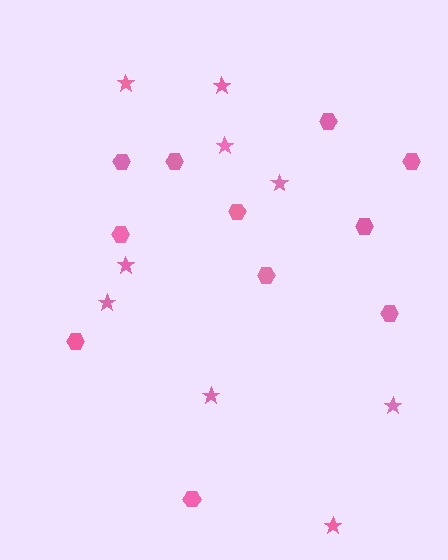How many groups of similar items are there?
There are 2 groups: one group of hexagons (11) and one group of stars (9).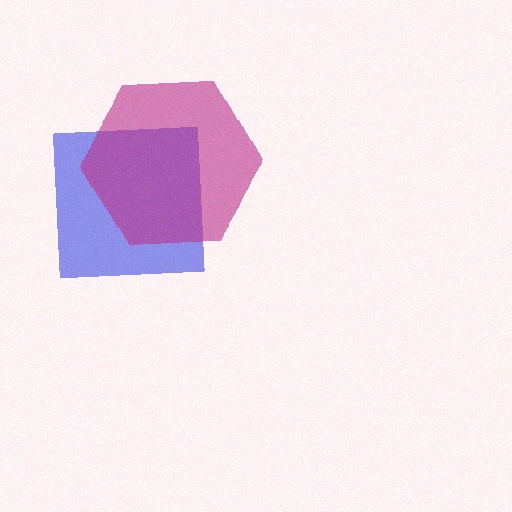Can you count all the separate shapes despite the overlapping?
Yes, there are 2 separate shapes.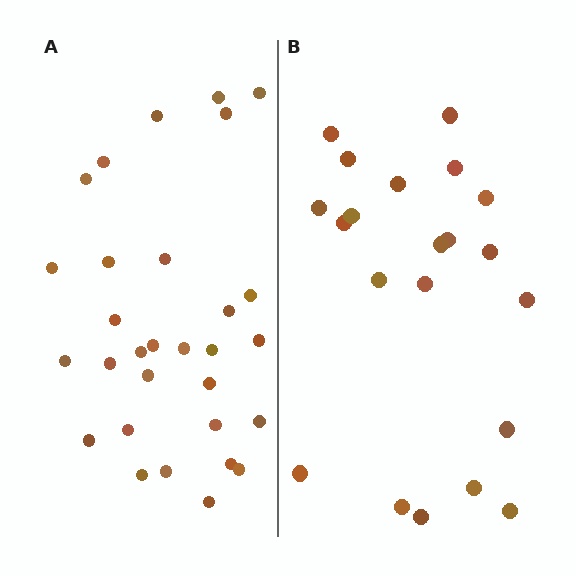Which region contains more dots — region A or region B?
Region A (the left region) has more dots.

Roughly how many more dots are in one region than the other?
Region A has roughly 8 or so more dots than region B.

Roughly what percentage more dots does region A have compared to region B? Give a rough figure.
About 45% more.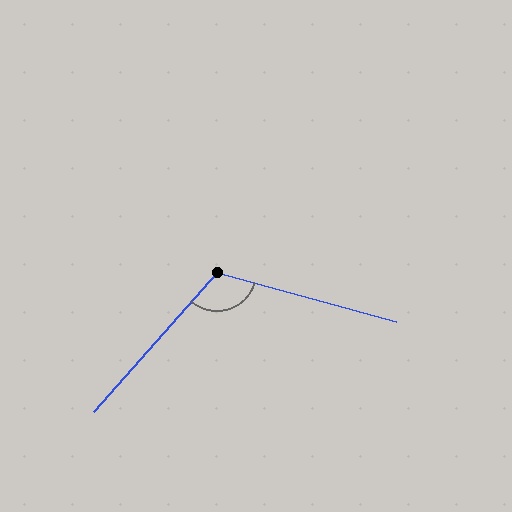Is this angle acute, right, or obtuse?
It is obtuse.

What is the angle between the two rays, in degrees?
Approximately 116 degrees.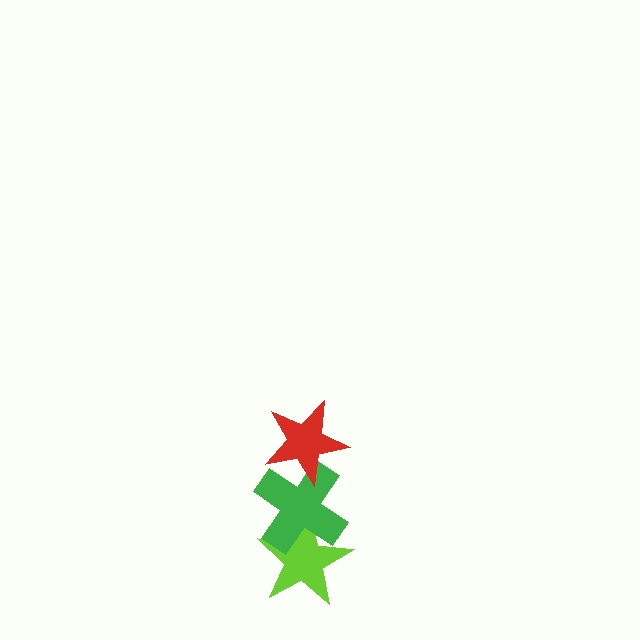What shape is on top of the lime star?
The green cross is on top of the lime star.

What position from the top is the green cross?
The green cross is 2nd from the top.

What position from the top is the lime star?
The lime star is 3rd from the top.